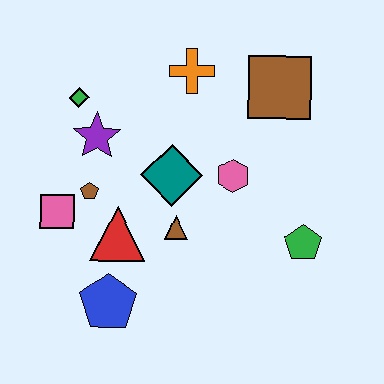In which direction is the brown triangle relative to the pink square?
The brown triangle is to the right of the pink square.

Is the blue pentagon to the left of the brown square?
Yes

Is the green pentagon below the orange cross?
Yes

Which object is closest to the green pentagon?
The pink hexagon is closest to the green pentagon.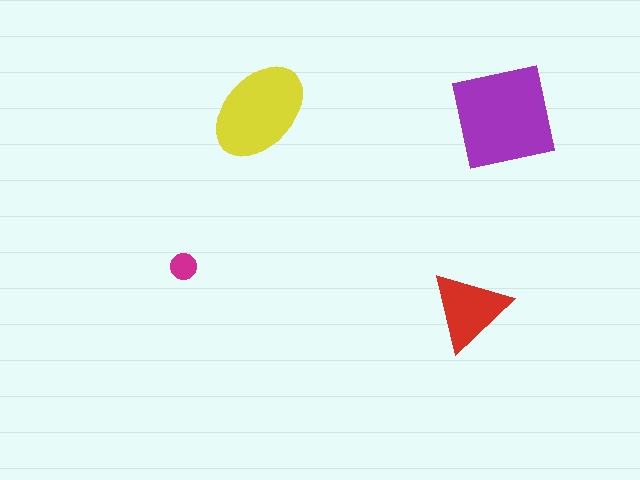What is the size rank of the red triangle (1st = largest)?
3rd.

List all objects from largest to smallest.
The purple square, the yellow ellipse, the red triangle, the magenta circle.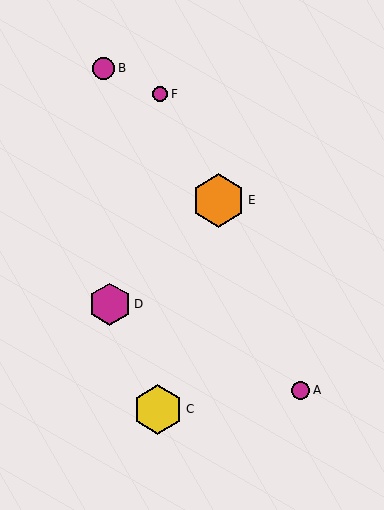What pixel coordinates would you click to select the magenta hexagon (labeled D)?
Click at (110, 304) to select the magenta hexagon D.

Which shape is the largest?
The orange hexagon (labeled E) is the largest.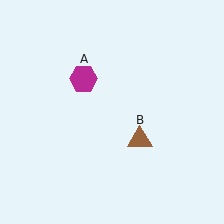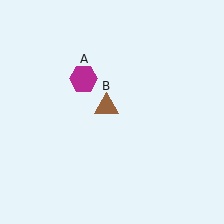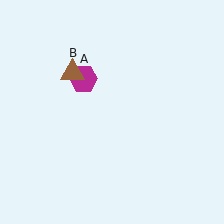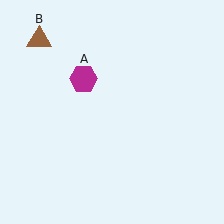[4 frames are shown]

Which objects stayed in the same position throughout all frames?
Magenta hexagon (object A) remained stationary.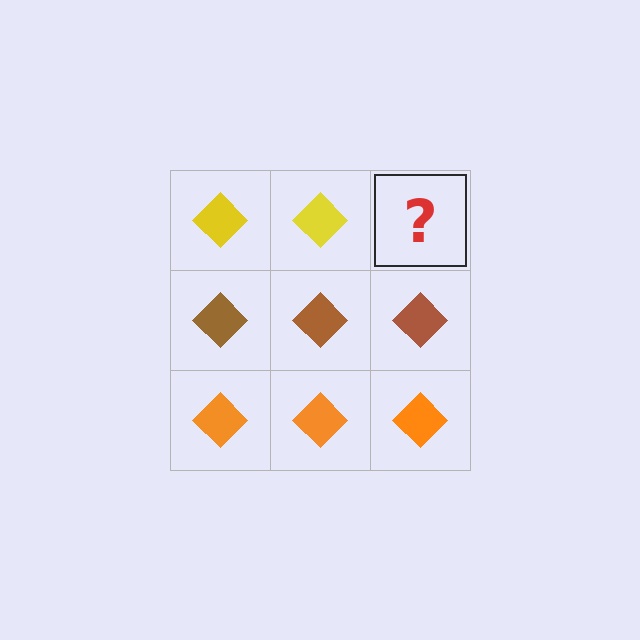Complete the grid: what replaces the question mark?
The question mark should be replaced with a yellow diamond.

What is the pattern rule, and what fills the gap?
The rule is that each row has a consistent color. The gap should be filled with a yellow diamond.